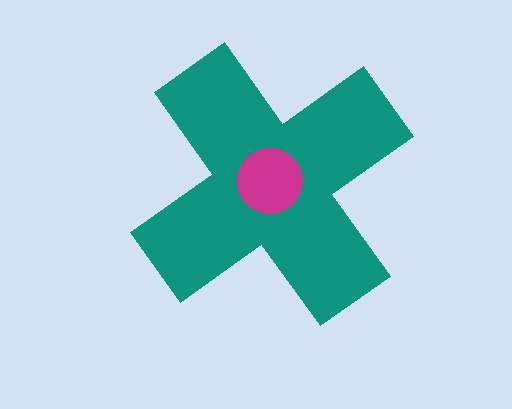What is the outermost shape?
The teal cross.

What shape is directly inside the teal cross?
The magenta circle.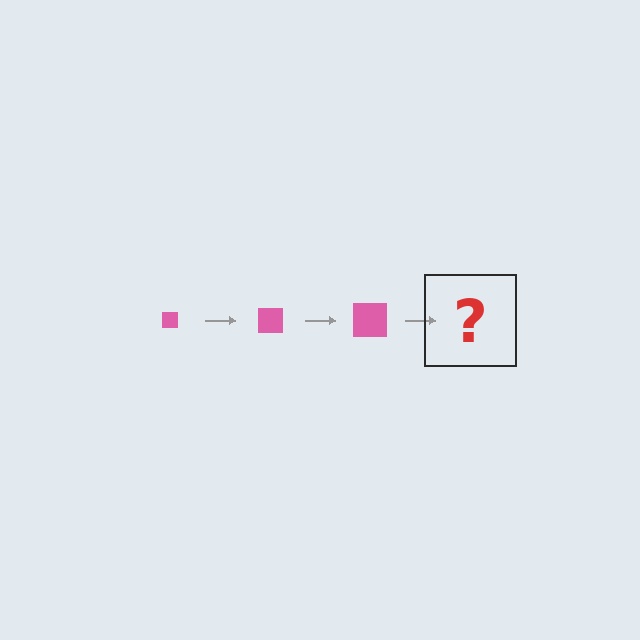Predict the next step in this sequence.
The next step is a pink square, larger than the previous one.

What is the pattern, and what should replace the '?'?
The pattern is that the square gets progressively larger each step. The '?' should be a pink square, larger than the previous one.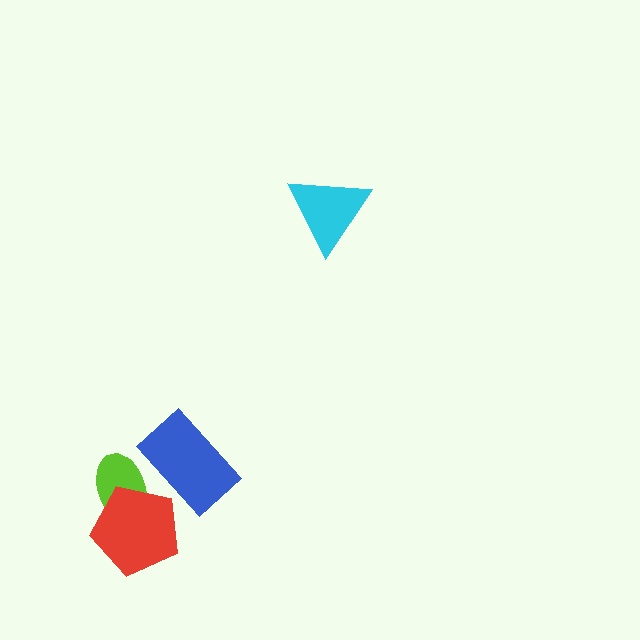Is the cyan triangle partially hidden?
No, no other shape covers it.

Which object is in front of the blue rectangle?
The lime ellipse is in front of the blue rectangle.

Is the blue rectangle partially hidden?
Yes, it is partially covered by another shape.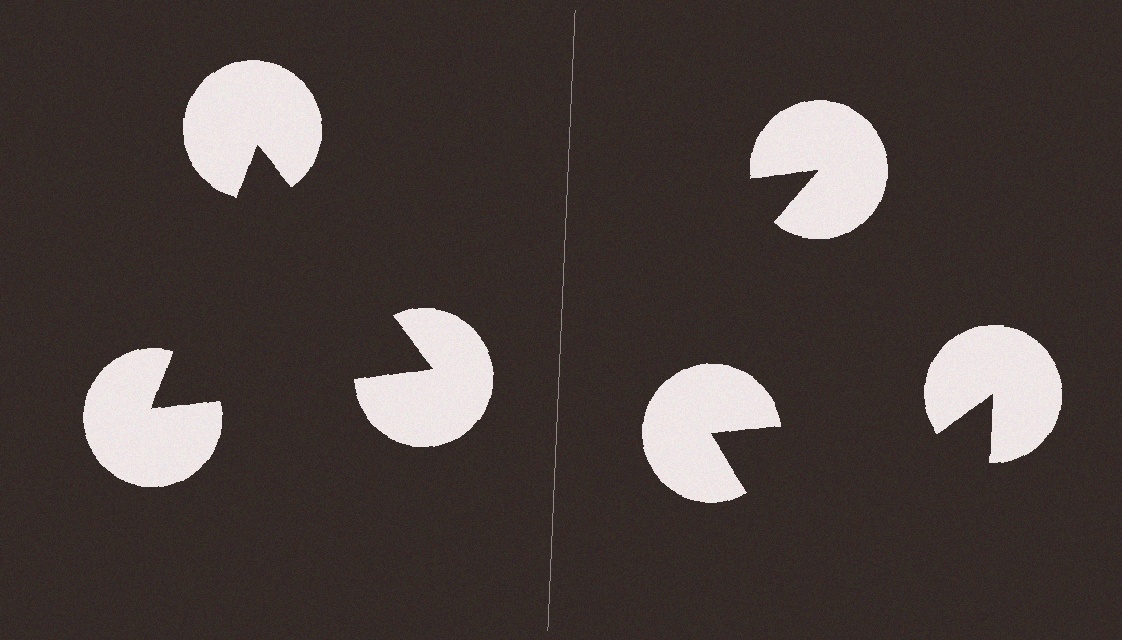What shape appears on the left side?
An illusory triangle.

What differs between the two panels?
The pac-man discs are positioned identically on both sides; only the wedge orientations differ. On the left they align to a triangle; on the right they are misaligned.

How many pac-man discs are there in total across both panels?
6 — 3 on each side.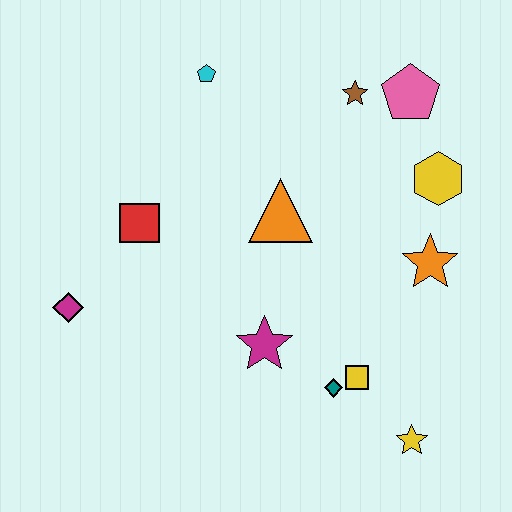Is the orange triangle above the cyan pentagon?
No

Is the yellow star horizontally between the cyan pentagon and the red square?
No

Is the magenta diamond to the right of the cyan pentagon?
No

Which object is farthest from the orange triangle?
The yellow star is farthest from the orange triangle.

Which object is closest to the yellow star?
The yellow square is closest to the yellow star.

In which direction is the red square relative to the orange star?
The red square is to the left of the orange star.